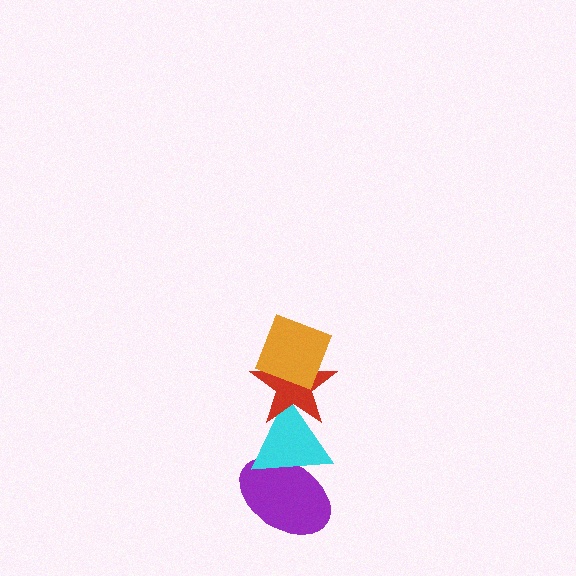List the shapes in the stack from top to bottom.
From top to bottom: the orange diamond, the red star, the cyan triangle, the purple ellipse.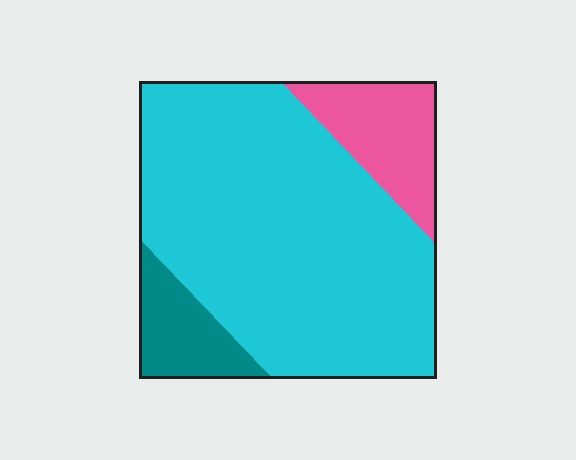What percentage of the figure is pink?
Pink takes up less than a sixth of the figure.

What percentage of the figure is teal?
Teal takes up about one tenth (1/10) of the figure.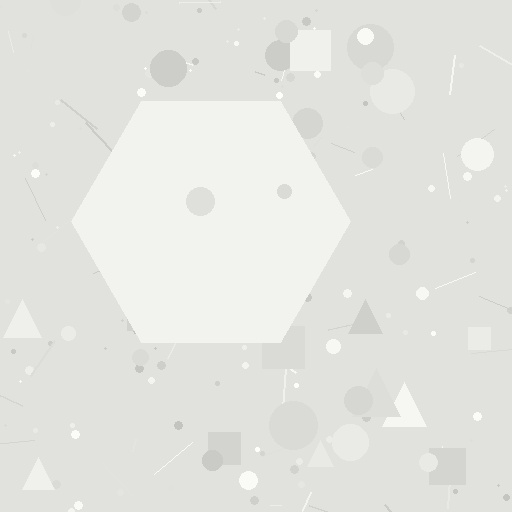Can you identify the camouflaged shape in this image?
The camouflaged shape is a hexagon.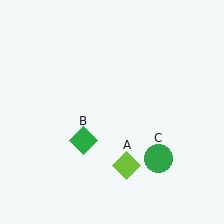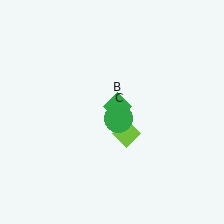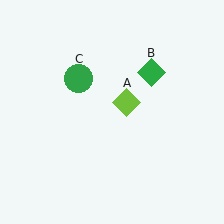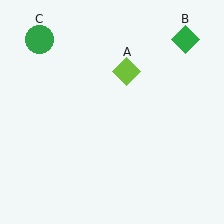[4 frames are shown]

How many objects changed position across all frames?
3 objects changed position: lime diamond (object A), green diamond (object B), green circle (object C).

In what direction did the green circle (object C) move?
The green circle (object C) moved up and to the left.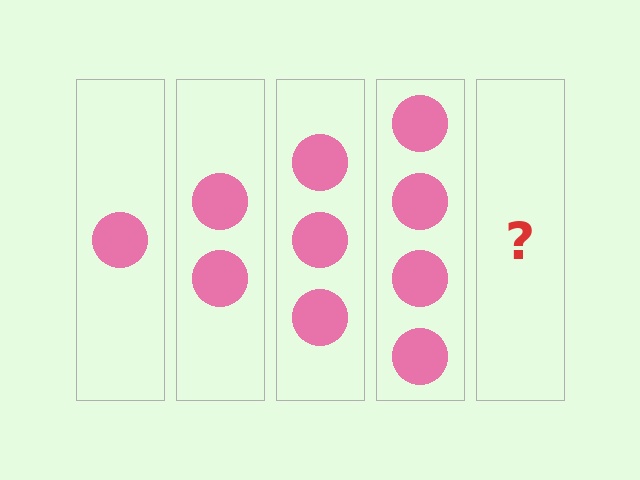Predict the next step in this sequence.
The next step is 5 circles.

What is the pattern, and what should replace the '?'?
The pattern is that each step adds one more circle. The '?' should be 5 circles.